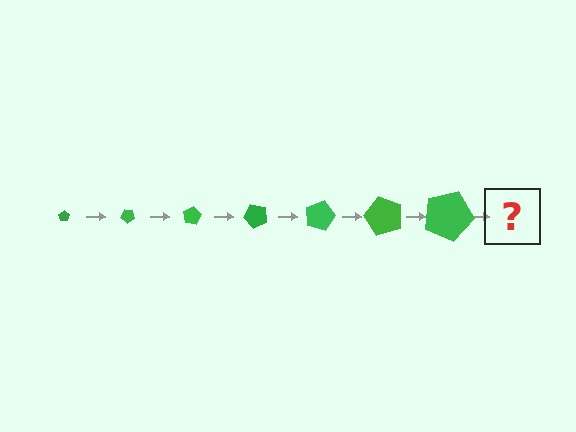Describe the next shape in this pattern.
It should be a pentagon, larger than the previous one and rotated 280 degrees from the start.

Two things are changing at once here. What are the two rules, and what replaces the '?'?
The two rules are that the pentagon grows larger each step and it rotates 40 degrees each step. The '?' should be a pentagon, larger than the previous one and rotated 280 degrees from the start.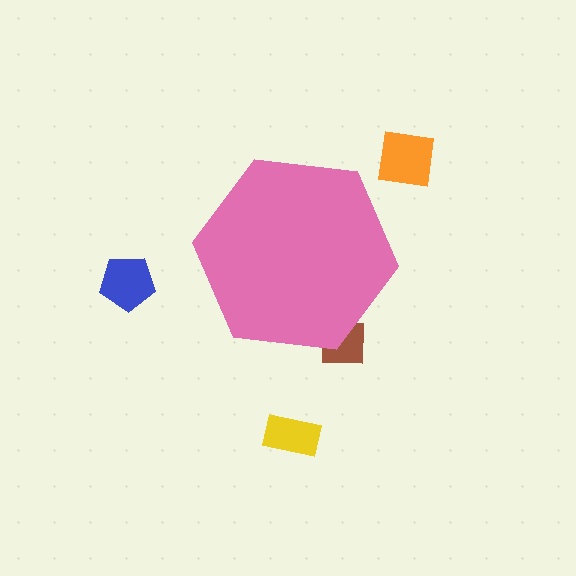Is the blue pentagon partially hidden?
No, the blue pentagon is fully visible.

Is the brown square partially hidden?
Yes, the brown square is partially hidden behind the pink hexagon.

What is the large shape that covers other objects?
A pink hexagon.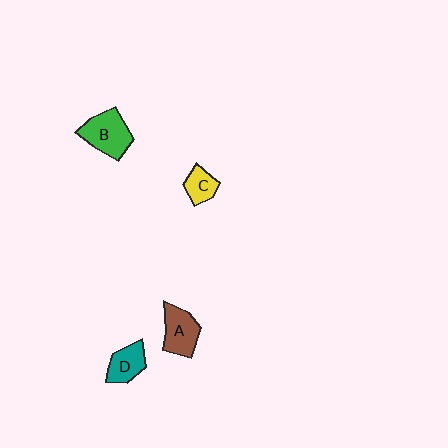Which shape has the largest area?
Shape B (green).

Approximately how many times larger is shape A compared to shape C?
Approximately 1.7 times.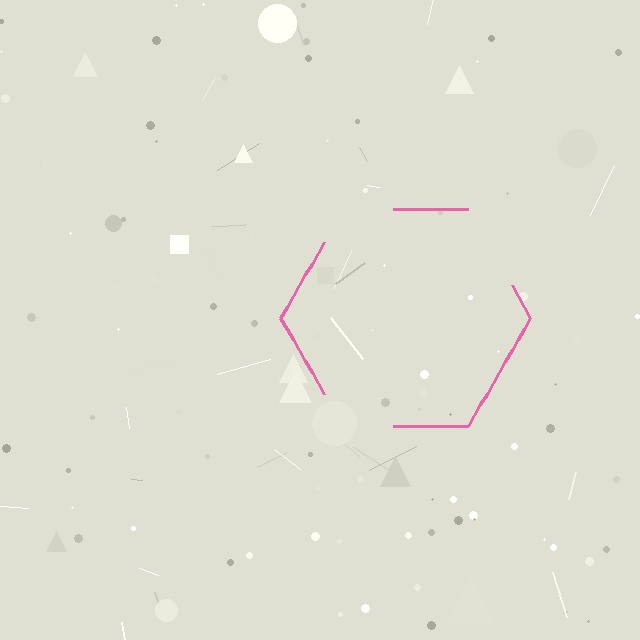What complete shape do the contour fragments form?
The contour fragments form a hexagon.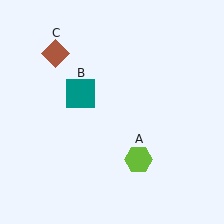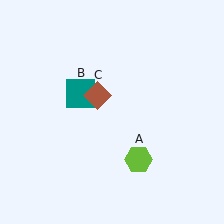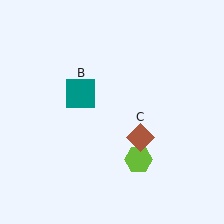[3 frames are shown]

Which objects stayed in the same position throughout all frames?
Lime hexagon (object A) and teal square (object B) remained stationary.